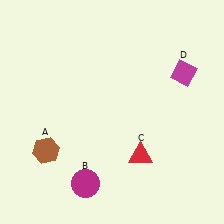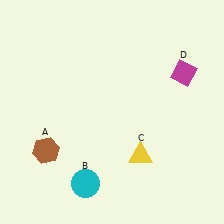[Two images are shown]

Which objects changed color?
B changed from magenta to cyan. C changed from red to yellow.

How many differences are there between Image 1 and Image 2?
There are 2 differences between the two images.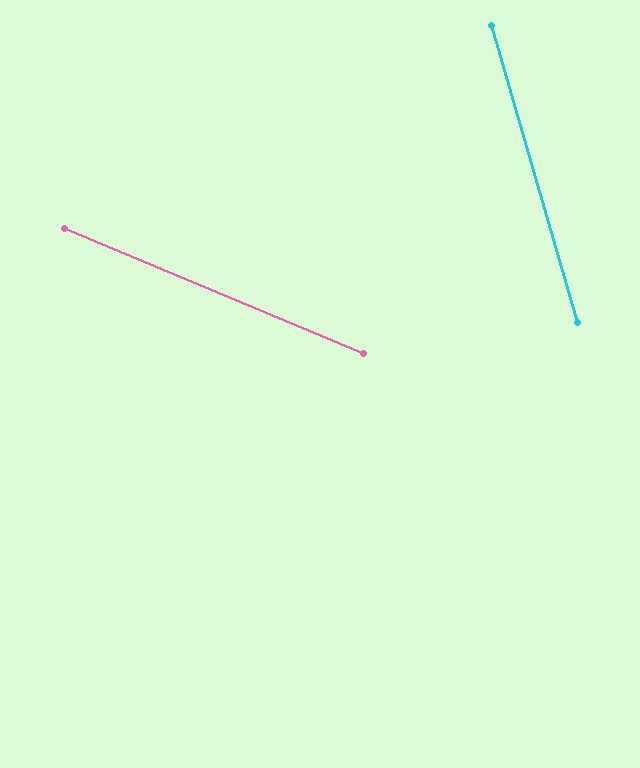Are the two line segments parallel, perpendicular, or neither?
Neither parallel nor perpendicular — they differ by about 51°.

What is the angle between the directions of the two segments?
Approximately 51 degrees.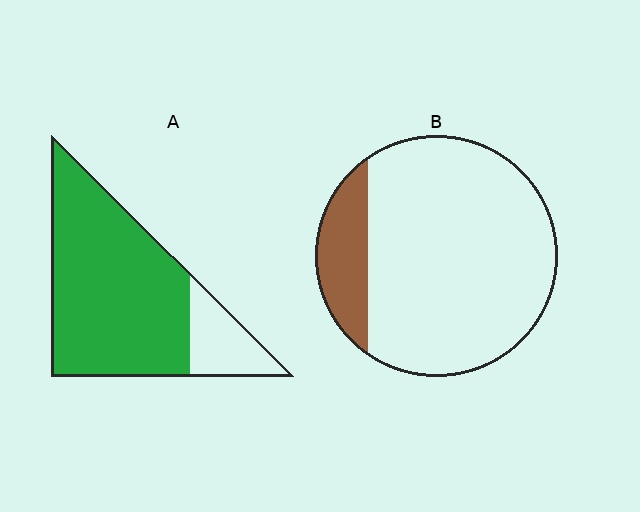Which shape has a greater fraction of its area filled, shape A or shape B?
Shape A.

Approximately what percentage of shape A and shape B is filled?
A is approximately 80% and B is approximately 15%.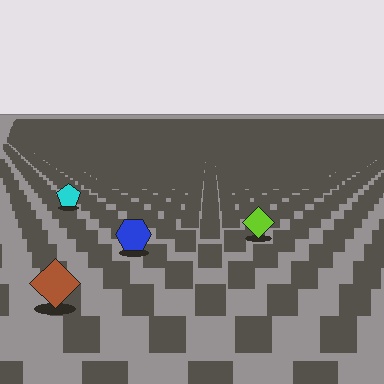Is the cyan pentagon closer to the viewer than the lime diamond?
No. The lime diamond is closer — you can tell from the texture gradient: the ground texture is coarser near it.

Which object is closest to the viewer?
The brown diamond is closest. The texture marks near it are larger and more spread out.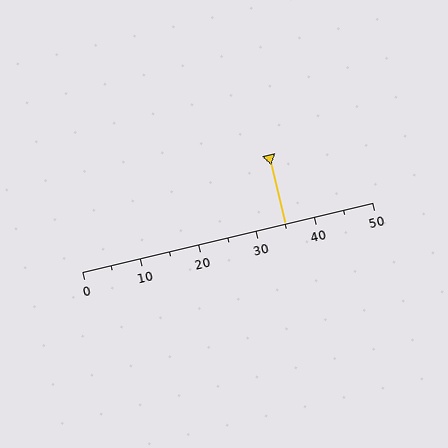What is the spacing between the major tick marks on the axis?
The major ticks are spaced 10 apart.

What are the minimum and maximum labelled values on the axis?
The axis runs from 0 to 50.